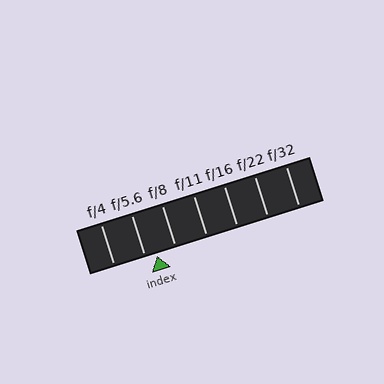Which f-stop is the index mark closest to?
The index mark is closest to f/5.6.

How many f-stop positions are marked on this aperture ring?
There are 7 f-stop positions marked.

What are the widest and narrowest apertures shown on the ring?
The widest aperture shown is f/4 and the narrowest is f/32.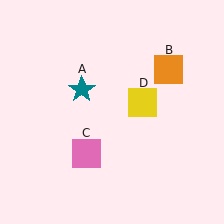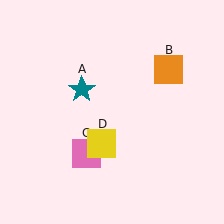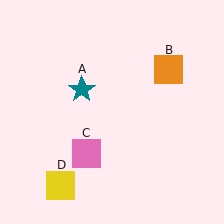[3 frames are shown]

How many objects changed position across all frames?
1 object changed position: yellow square (object D).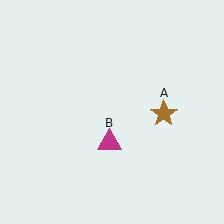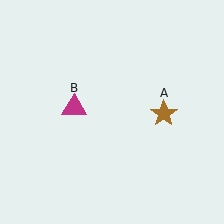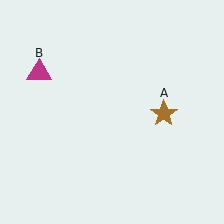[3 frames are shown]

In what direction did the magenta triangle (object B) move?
The magenta triangle (object B) moved up and to the left.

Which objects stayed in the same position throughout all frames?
Brown star (object A) remained stationary.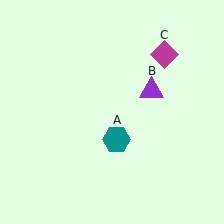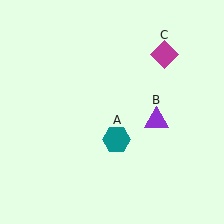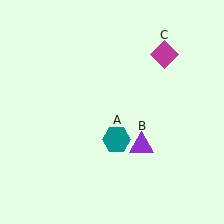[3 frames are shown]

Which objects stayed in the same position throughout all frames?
Teal hexagon (object A) and magenta diamond (object C) remained stationary.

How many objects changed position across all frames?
1 object changed position: purple triangle (object B).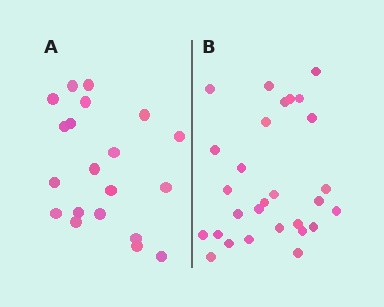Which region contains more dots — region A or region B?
Region B (the right region) has more dots.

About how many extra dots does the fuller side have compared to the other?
Region B has roughly 8 or so more dots than region A.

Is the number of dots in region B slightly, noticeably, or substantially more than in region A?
Region B has noticeably more, but not dramatically so. The ratio is roughly 1.4 to 1.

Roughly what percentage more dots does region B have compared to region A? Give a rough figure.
About 40% more.